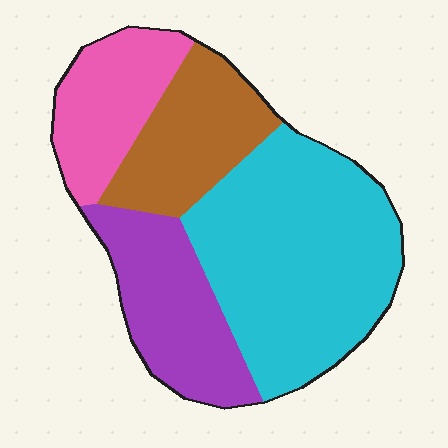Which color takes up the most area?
Cyan, at roughly 45%.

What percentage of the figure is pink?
Pink takes up about one sixth (1/6) of the figure.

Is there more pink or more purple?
Purple.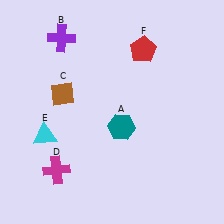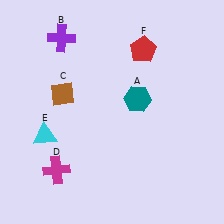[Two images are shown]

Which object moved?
The teal hexagon (A) moved up.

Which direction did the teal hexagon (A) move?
The teal hexagon (A) moved up.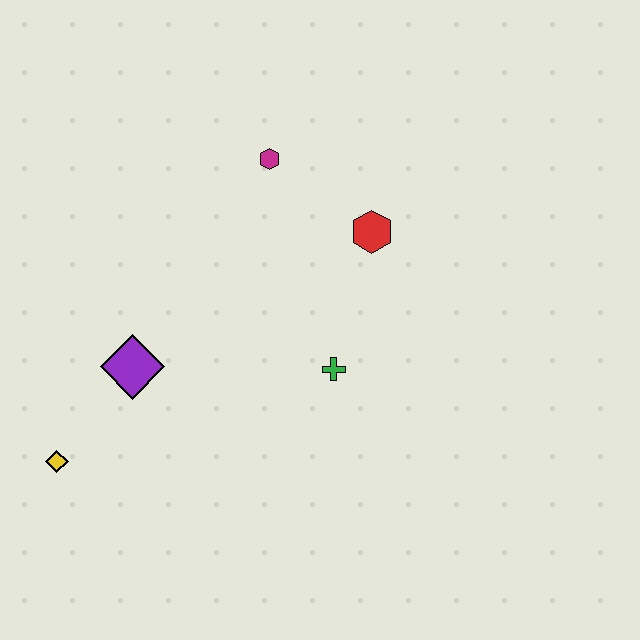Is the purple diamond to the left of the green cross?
Yes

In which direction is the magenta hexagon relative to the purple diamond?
The magenta hexagon is above the purple diamond.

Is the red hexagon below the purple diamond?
No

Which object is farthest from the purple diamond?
The red hexagon is farthest from the purple diamond.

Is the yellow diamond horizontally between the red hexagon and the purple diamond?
No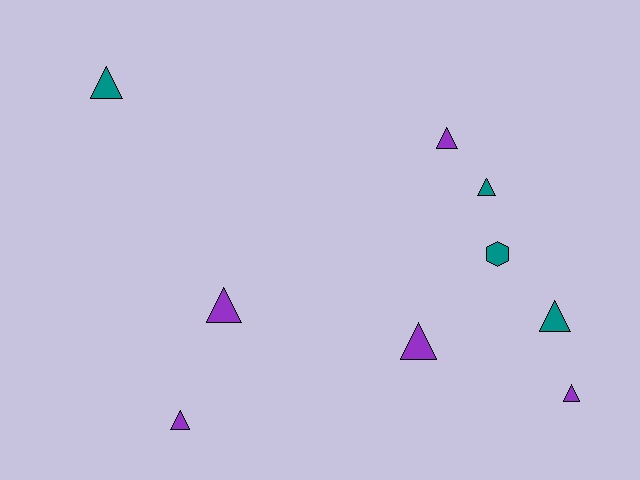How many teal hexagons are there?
There is 1 teal hexagon.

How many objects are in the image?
There are 9 objects.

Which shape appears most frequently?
Triangle, with 8 objects.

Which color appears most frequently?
Purple, with 5 objects.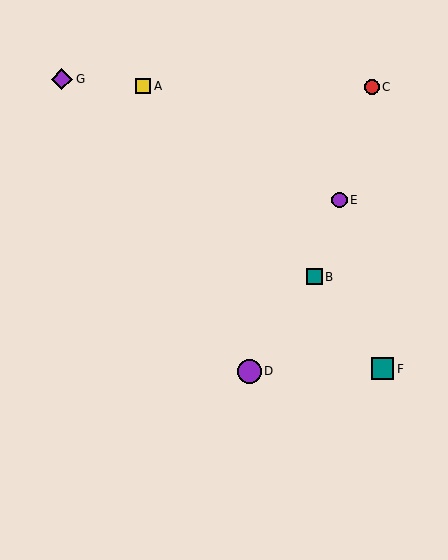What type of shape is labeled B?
Shape B is a teal square.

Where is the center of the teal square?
The center of the teal square is at (314, 277).